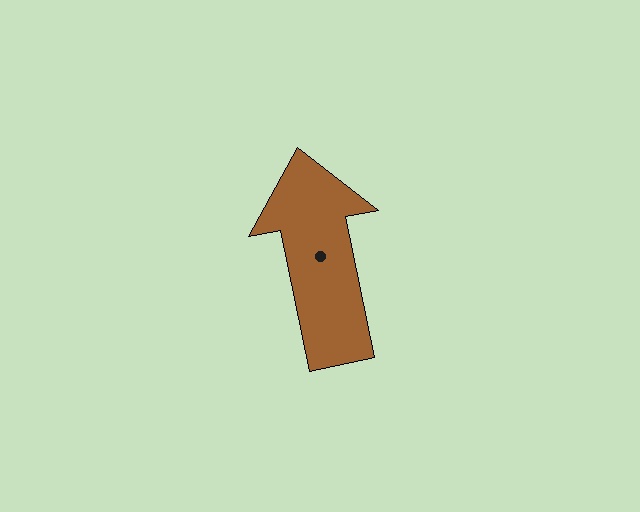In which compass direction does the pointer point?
North.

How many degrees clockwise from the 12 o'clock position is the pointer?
Approximately 349 degrees.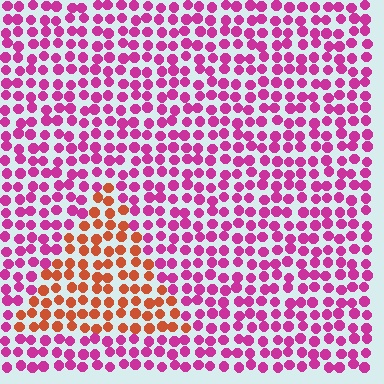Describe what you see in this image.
The image is filled with small magenta elements in a uniform arrangement. A triangle-shaped region is visible where the elements are tinted to a slightly different hue, forming a subtle color boundary.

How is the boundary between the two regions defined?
The boundary is defined purely by a slight shift in hue (about 54 degrees). Spacing, size, and orientation are identical on both sides.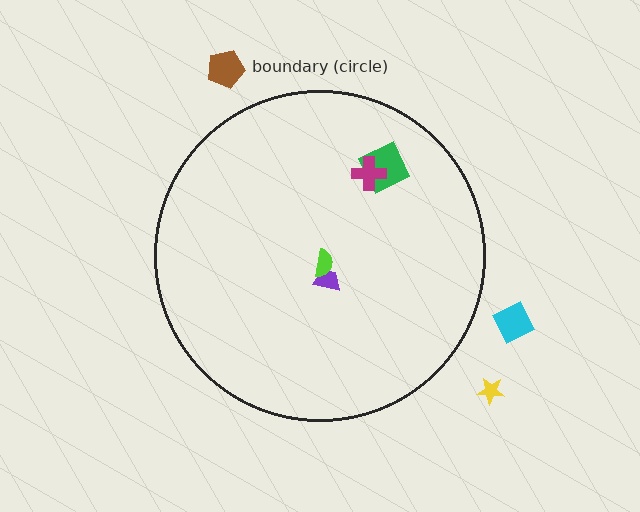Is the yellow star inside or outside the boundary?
Outside.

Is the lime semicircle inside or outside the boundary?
Inside.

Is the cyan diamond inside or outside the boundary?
Outside.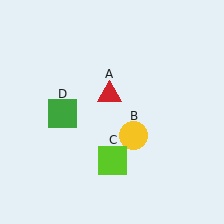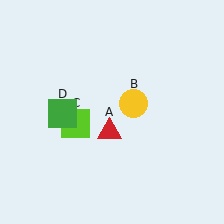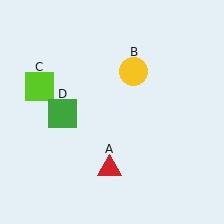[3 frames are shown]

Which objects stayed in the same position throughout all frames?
Green square (object D) remained stationary.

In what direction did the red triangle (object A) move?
The red triangle (object A) moved down.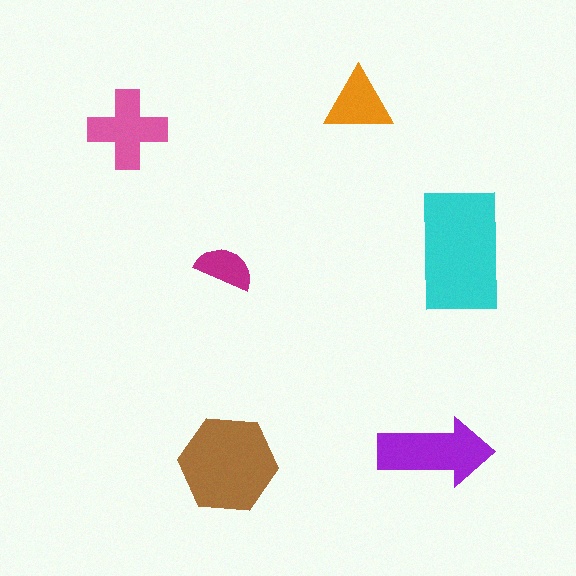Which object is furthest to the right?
The cyan rectangle is rightmost.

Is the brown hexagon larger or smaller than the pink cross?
Larger.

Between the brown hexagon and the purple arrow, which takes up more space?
The brown hexagon.